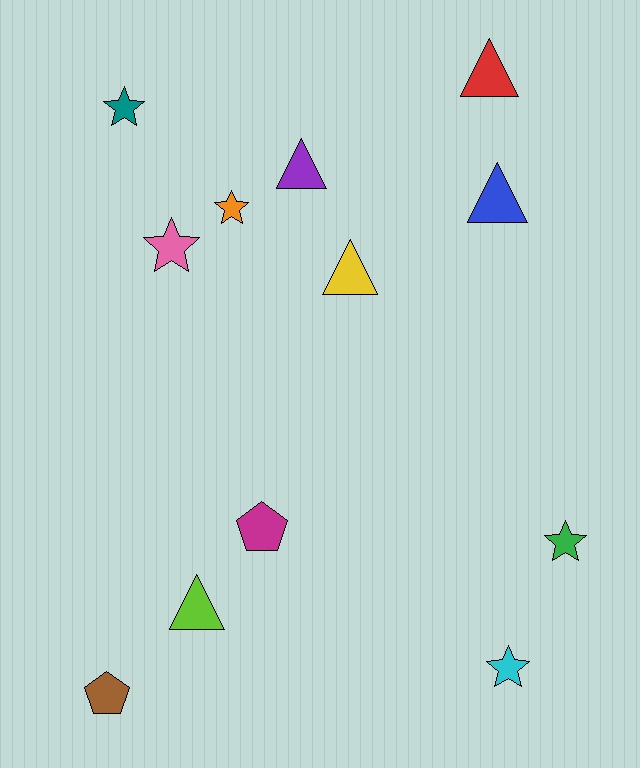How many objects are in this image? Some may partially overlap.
There are 12 objects.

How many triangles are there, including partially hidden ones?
There are 5 triangles.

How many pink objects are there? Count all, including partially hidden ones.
There is 1 pink object.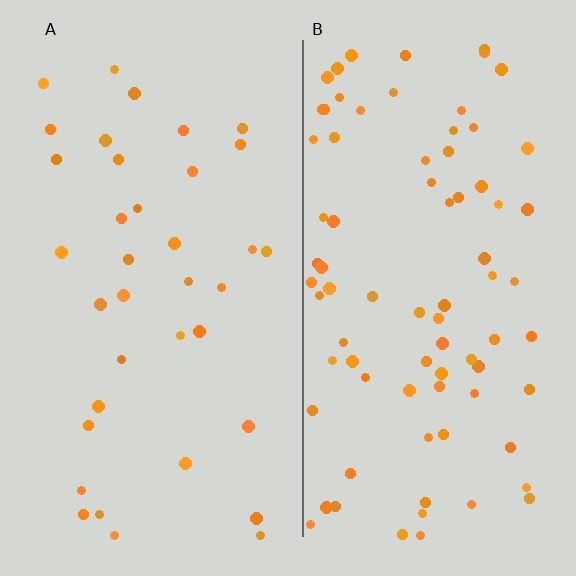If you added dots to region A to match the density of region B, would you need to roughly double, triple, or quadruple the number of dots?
Approximately double.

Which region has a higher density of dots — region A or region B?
B (the right).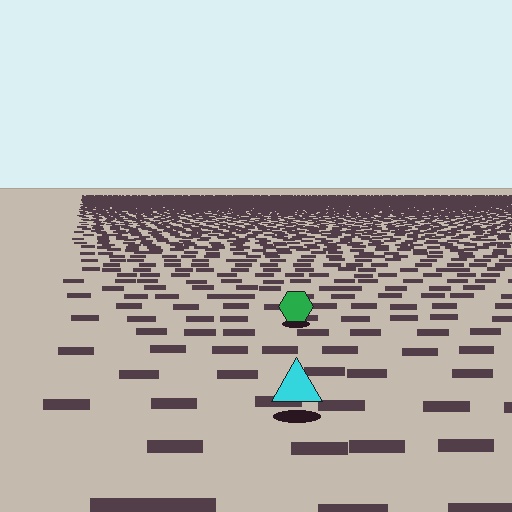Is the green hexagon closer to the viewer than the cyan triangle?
No. The cyan triangle is closer — you can tell from the texture gradient: the ground texture is coarser near it.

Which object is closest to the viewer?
The cyan triangle is closest. The texture marks near it are larger and more spread out.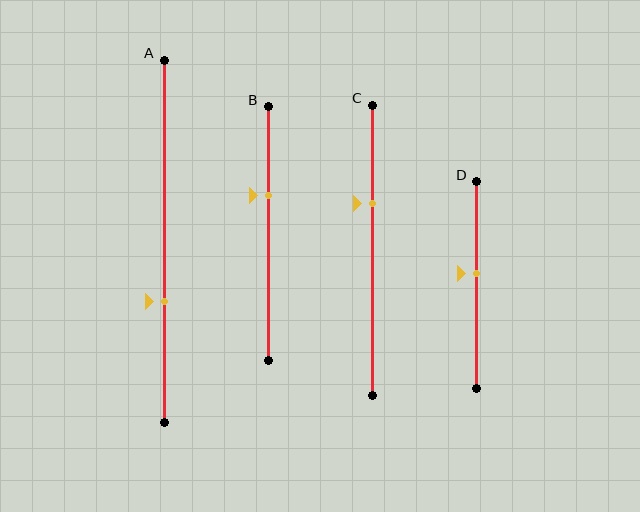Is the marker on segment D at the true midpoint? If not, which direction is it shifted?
No, the marker on segment D is shifted upward by about 6% of the segment length.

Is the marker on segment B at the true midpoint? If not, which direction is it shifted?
No, the marker on segment B is shifted upward by about 15% of the segment length.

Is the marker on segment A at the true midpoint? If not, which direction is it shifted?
No, the marker on segment A is shifted downward by about 17% of the segment length.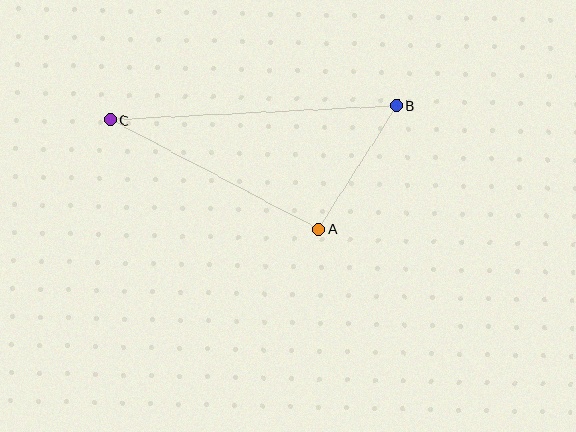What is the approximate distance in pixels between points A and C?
The distance between A and C is approximately 235 pixels.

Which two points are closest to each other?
Points A and B are closest to each other.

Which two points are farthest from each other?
Points B and C are farthest from each other.